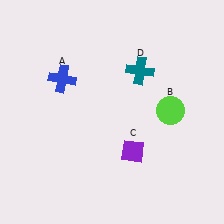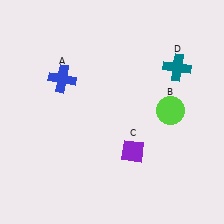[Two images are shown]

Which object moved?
The teal cross (D) moved right.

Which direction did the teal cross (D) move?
The teal cross (D) moved right.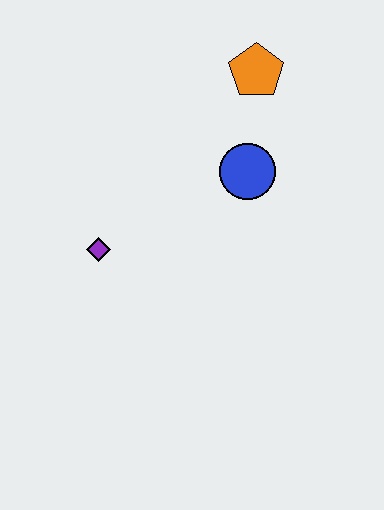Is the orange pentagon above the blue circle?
Yes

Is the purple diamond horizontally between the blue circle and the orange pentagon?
No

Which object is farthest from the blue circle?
The purple diamond is farthest from the blue circle.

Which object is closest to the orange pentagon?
The blue circle is closest to the orange pentagon.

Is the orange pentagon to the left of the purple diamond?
No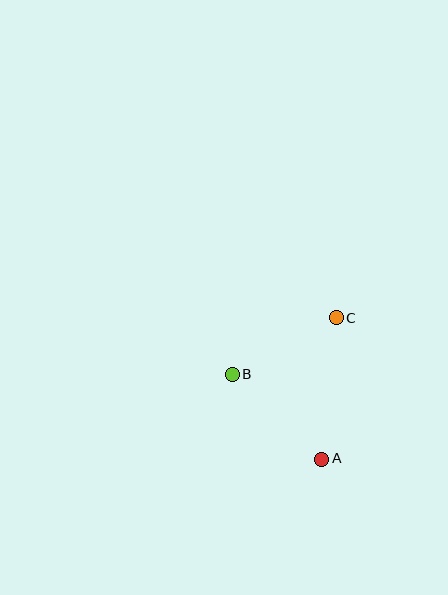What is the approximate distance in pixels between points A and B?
The distance between A and B is approximately 123 pixels.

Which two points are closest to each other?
Points B and C are closest to each other.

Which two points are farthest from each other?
Points A and C are farthest from each other.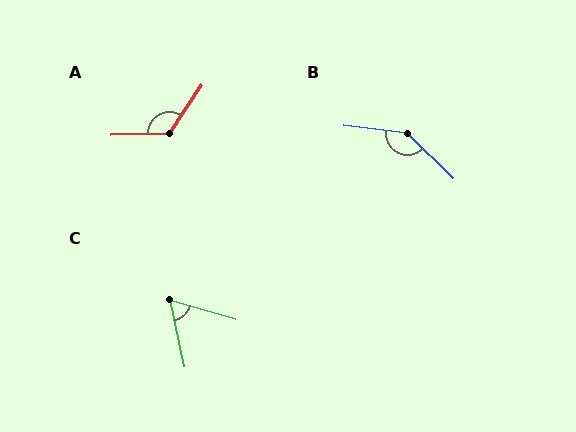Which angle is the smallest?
C, at approximately 62 degrees.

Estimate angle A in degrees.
Approximately 126 degrees.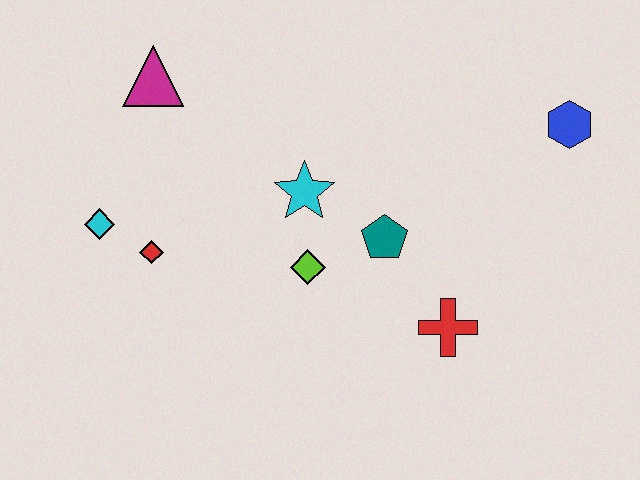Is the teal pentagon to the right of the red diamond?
Yes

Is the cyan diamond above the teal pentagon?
Yes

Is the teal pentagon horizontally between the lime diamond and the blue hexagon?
Yes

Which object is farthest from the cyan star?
The blue hexagon is farthest from the cyan star.